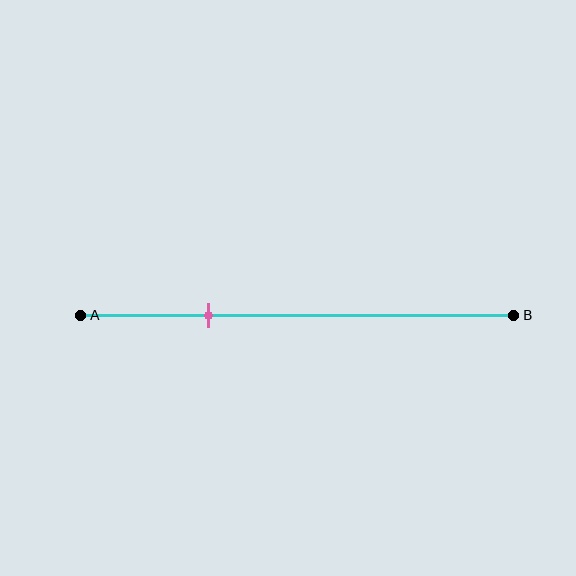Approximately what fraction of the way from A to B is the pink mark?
The pink mark is approximately 30% of the way from A to B.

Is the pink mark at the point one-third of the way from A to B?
No, the mark is at about 30% from A, not at the 33% one-third point.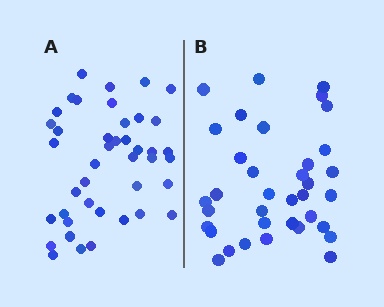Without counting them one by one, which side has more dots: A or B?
Region A (the left region) has more dots.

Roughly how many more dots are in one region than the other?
Region A has about 6 more dots than region B.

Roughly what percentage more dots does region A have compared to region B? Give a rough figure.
About 15% more.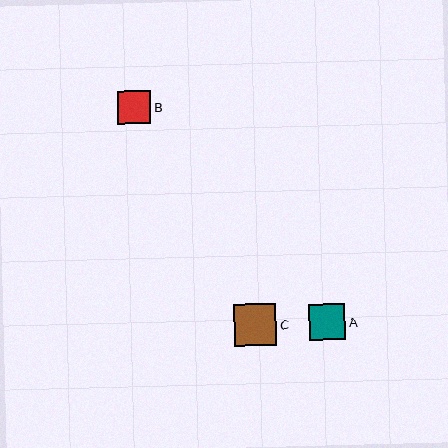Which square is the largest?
Square C is the largest with a size of approximately 42 pixels.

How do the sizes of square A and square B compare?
Square A and square B are approximately the same size.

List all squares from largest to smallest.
From largest to smallest: C, A, B.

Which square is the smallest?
Square B is the smallest with a size of approximately 33 pixels.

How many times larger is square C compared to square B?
Square C is approximately 1.3 times the size of square B.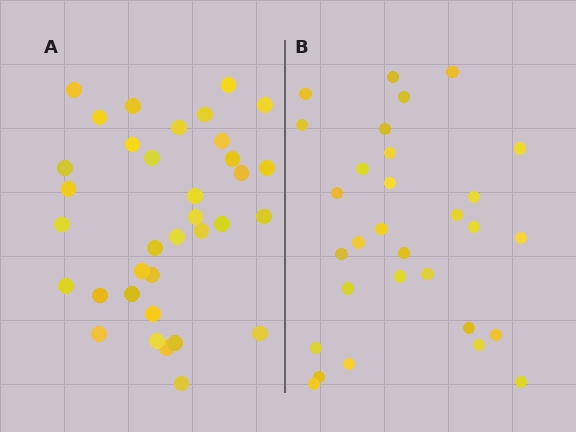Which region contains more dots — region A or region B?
Region A (the left region) has more dots.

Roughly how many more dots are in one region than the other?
Region A has about 5 more dots than region B.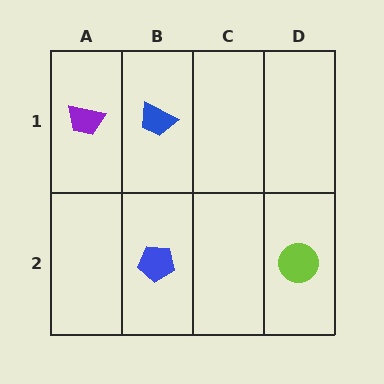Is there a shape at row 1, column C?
No, that cell is empty.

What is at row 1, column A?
A purple trapezoid.